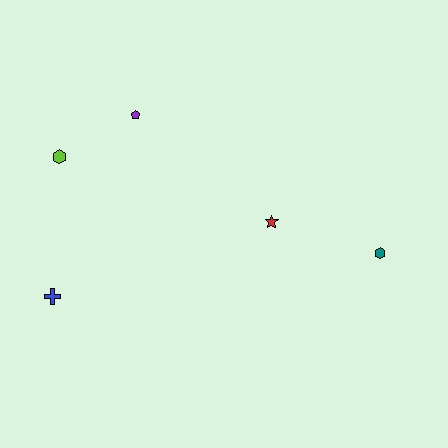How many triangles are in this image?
There are no triangles.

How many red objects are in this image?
There is 1 red object.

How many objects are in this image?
There are 5 objects.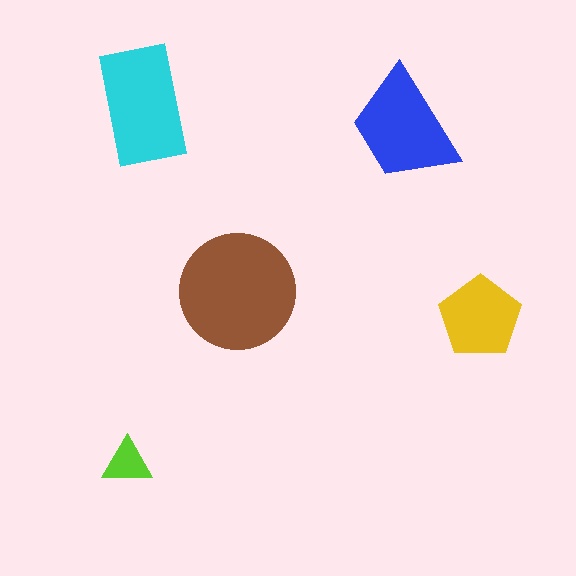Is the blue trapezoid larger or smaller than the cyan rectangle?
Smaller.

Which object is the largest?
The brown circle.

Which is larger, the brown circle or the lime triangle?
The brown circle.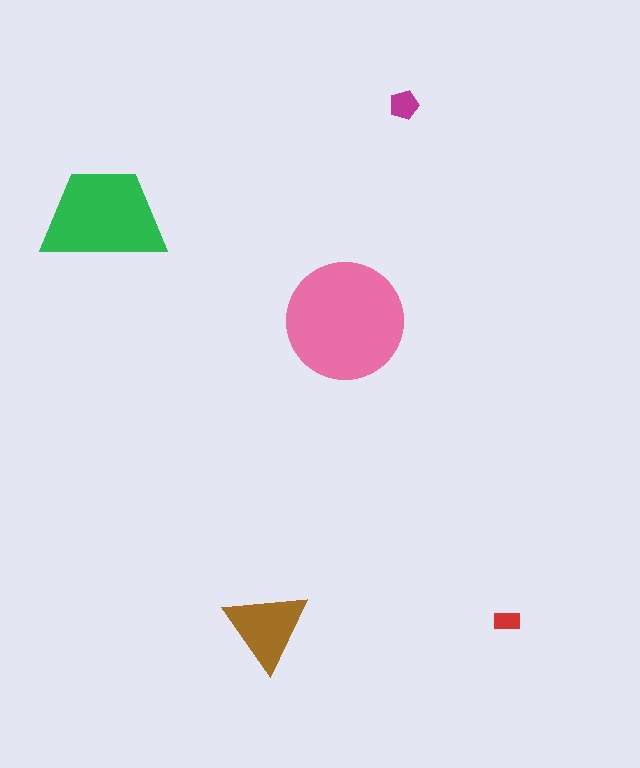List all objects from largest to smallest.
The pink circle, the green trapezoid, the brown triangle, the magenta pentagon, the red rectangle.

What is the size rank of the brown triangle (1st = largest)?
3rd.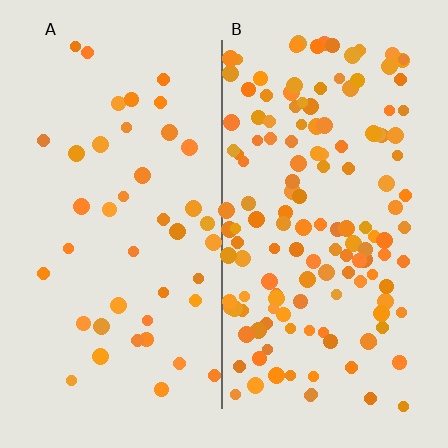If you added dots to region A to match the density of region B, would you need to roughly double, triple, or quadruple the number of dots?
Approximately triple.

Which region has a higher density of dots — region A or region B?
B (the right).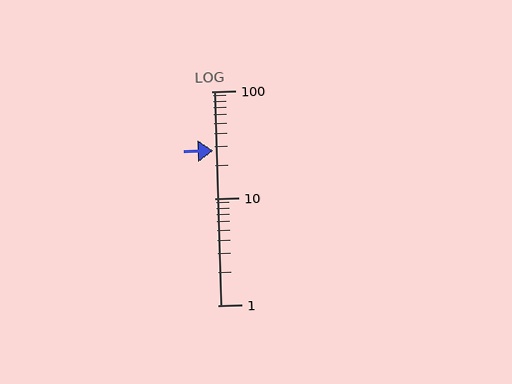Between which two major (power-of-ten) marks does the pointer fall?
The pointer is between 10 and 100.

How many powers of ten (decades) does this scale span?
The scale spans 2 decades, from 1 to 100.